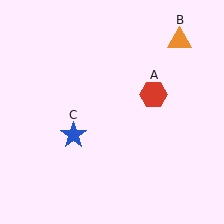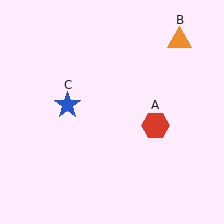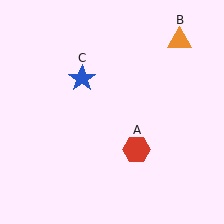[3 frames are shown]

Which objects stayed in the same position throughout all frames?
Orange triangle (object B) remained stationary.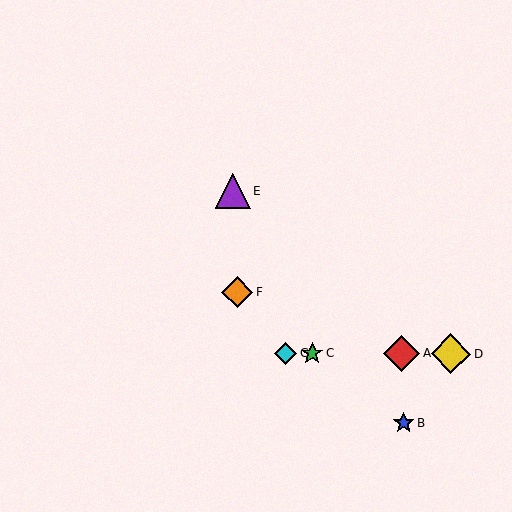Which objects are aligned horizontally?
Objects A, C, D, G are aligned horizontally.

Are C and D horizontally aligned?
Yes, both are at y≈354.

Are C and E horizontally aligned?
No, C is at y≈354 and E is at y≈191.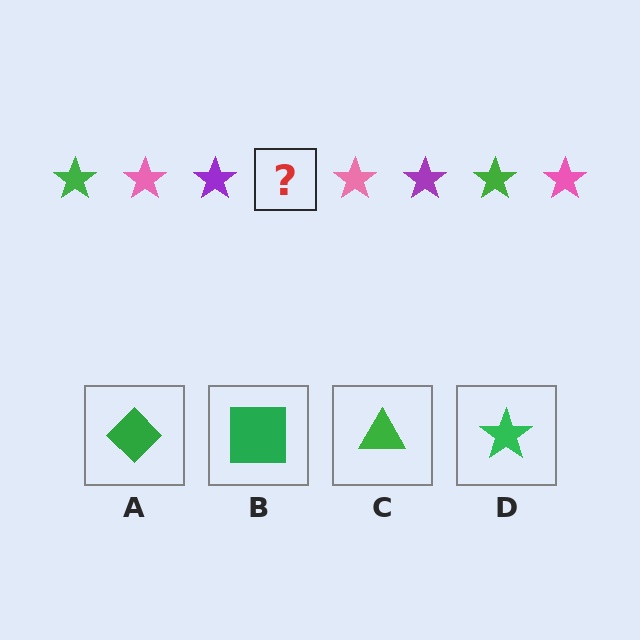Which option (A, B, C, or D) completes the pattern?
D.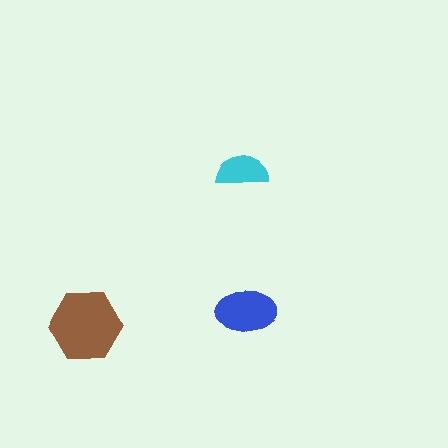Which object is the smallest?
The cyan semicircle.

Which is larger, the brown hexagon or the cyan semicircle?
The brown hexagon.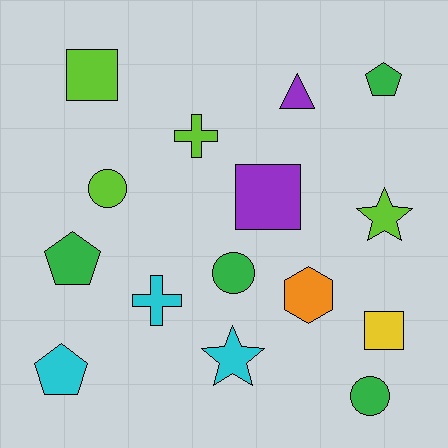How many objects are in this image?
There are 15 objects.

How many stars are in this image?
There are 2 stars.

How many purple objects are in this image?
There are 2 purple objects.